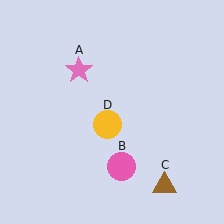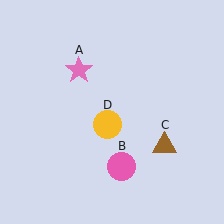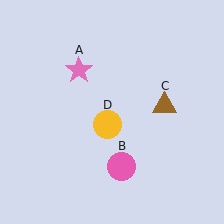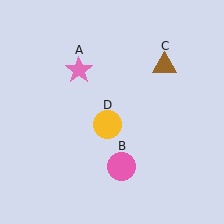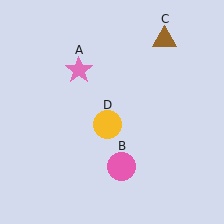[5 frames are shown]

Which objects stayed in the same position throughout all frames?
Pink star (object A) and pink circle (object B) and yellow circle (object D) remained stationary.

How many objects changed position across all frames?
1 object changed position: brown triangle (object C).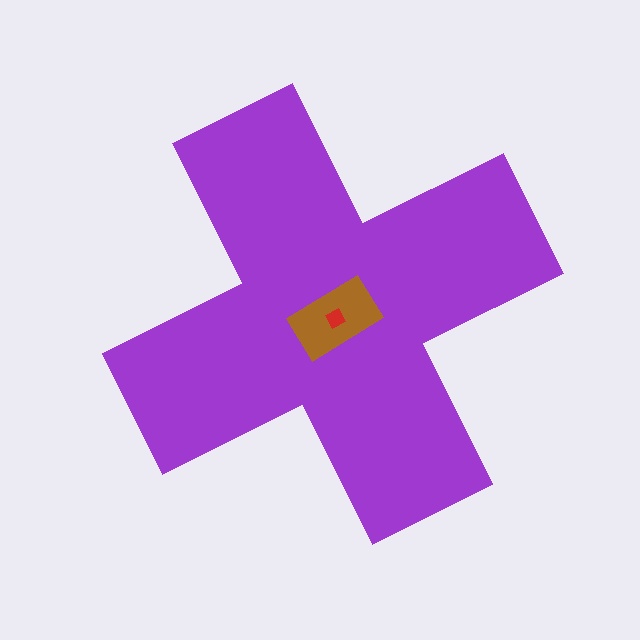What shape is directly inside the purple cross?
The brown rectangle.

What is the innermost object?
The red diamond.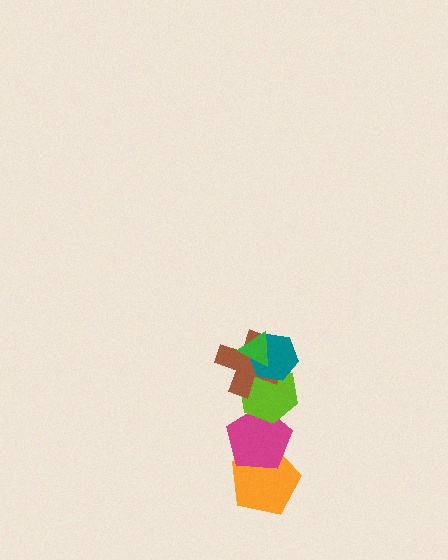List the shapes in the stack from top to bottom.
From top to bottom: the green triangle, the teal hexagon, the brown cross, the lime hexagon, the magenta pentagon, the orange pentagon.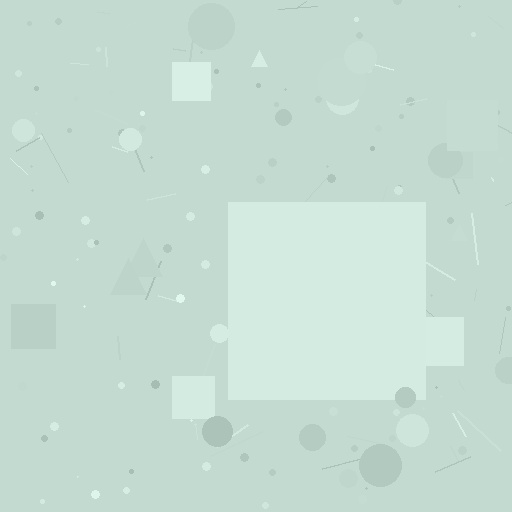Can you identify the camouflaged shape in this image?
The camouflaged shape is a square.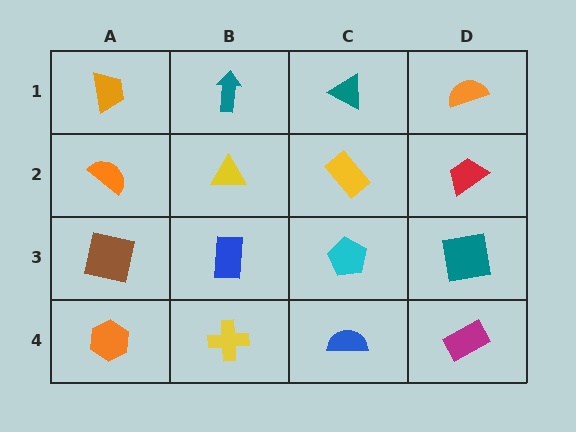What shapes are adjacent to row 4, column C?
A cyan pentagon (row 3, column C), a yellow cross (row 4, column B), a magenta rectangle (row 4, column D).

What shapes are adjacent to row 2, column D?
An orange semicircle (row 1, column D), a teal square (row 3, column D), a yellow rectangle (row 2, column C).